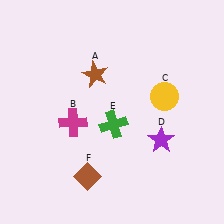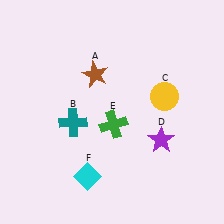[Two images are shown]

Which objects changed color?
B changed from magenta to teal. F changed from brown to cyan.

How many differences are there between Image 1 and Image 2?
There are 2 differences between the two images.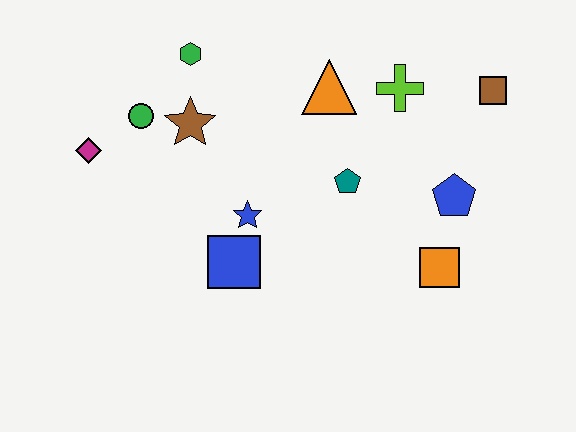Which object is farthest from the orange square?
The magenta diamond is farthest from the orange square.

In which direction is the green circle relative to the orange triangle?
The green circle is to the left of the orange triangle.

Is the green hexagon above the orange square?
Yes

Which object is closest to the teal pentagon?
The orange triangle is closest to the teal pentagon.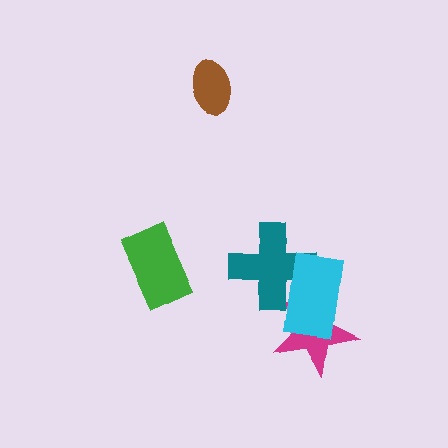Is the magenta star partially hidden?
Yes, it is partially covered by another shape.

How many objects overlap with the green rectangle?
0 objects overlap with the green rectangle.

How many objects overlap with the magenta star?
2 objects overlap with the magenta star.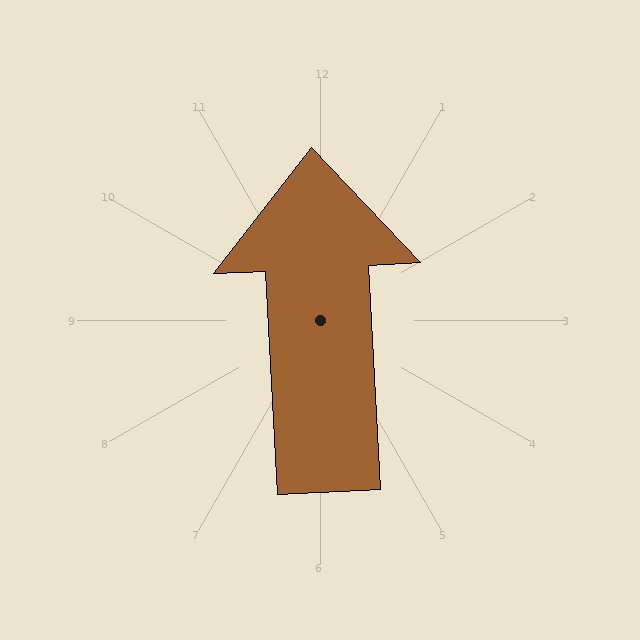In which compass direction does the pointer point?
North.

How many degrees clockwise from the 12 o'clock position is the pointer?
Approximately 357 degrees.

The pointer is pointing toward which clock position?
Roughly 12 o'clock.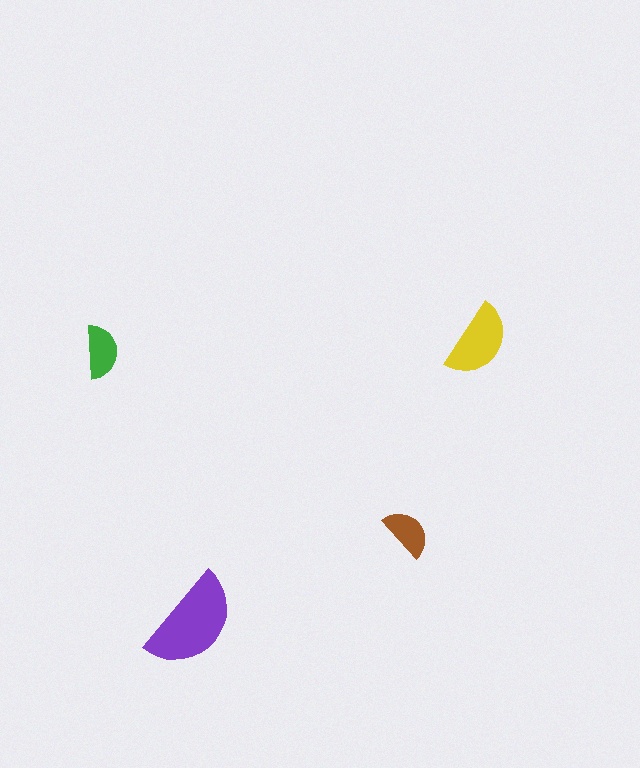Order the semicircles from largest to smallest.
the purple one, the yellow one, the green one, the brown one.